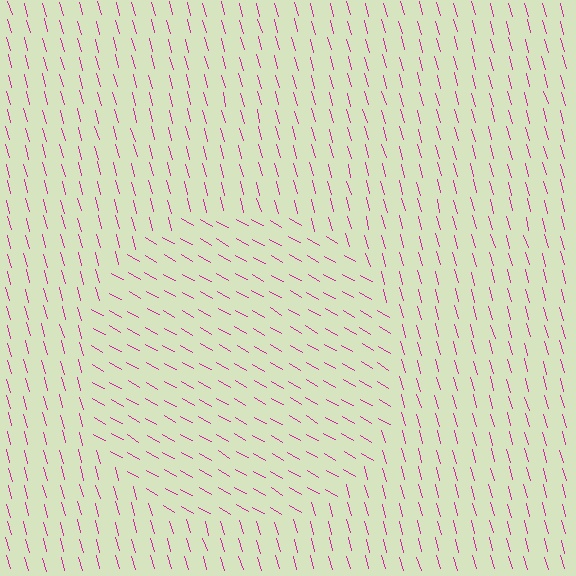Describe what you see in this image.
The image is filled with small magenta line segments. A circle region in the image has lines oriented differently from the surrounding lines, creating a visible texture boundary.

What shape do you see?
I see a circle.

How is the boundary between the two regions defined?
The boundary is defined purely by a change in line orientation (approximately 45 degrees difference). All lines are the same color and thickness.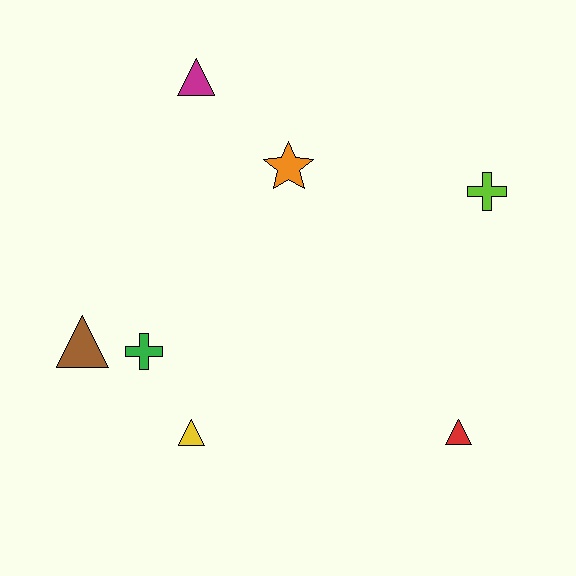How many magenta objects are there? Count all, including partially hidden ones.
There is 1 magenta object.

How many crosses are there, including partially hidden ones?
There are 2 crosses.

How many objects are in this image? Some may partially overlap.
There are 7 objects.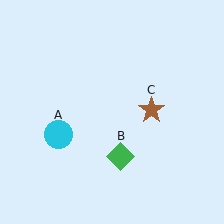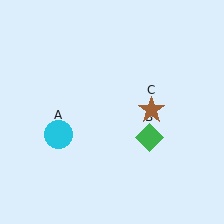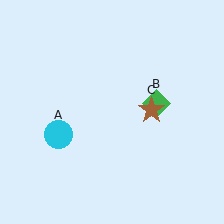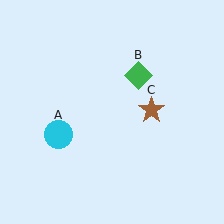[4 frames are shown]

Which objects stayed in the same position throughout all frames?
Cyan circle (object A) and brown star (object C) remained stationary.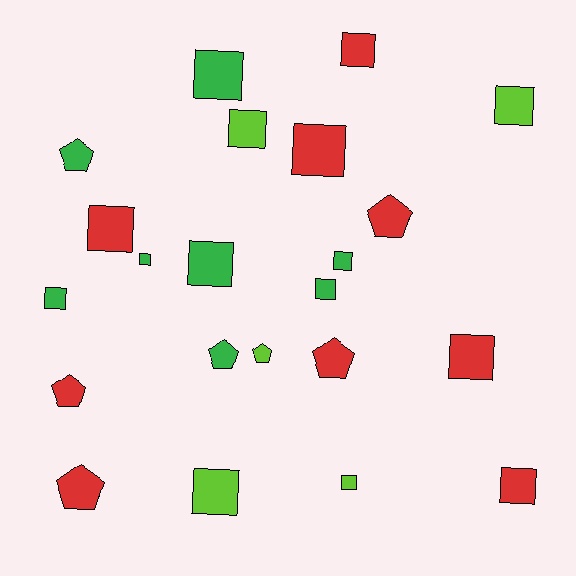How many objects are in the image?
There are 22 objects.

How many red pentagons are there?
There are 4 red pentagons.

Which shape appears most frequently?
Square, with 15 objects.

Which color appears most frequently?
Red, with 9 objects.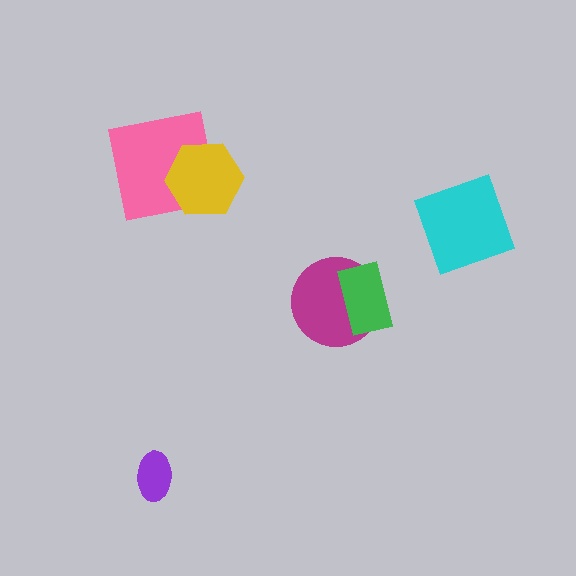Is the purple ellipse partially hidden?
No, no other shape covers it.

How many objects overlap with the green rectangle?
1 object overlaps with the green rectangle.